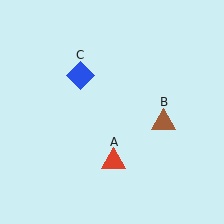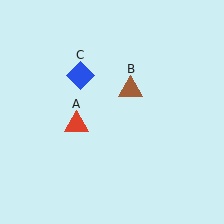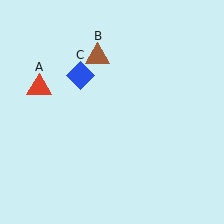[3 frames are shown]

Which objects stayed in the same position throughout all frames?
Blue diamond (object C) remained stationary.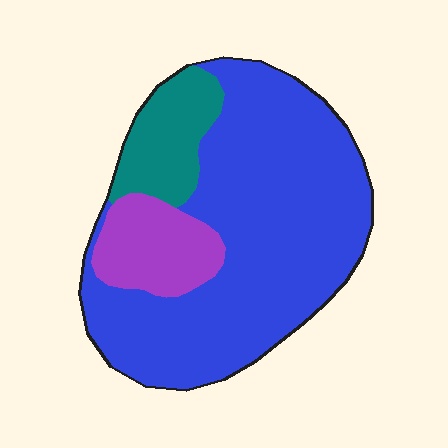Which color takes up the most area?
Blue, at roughly 70%.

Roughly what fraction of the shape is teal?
Teal covers around 15% of the shape.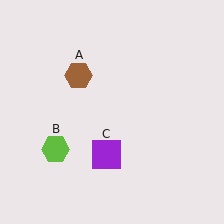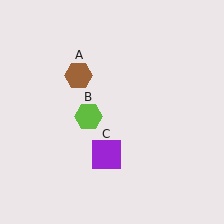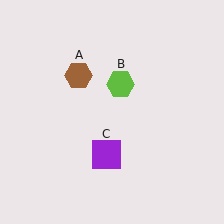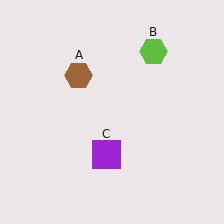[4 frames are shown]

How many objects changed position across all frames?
1 object changed position: lime hexagon (object B).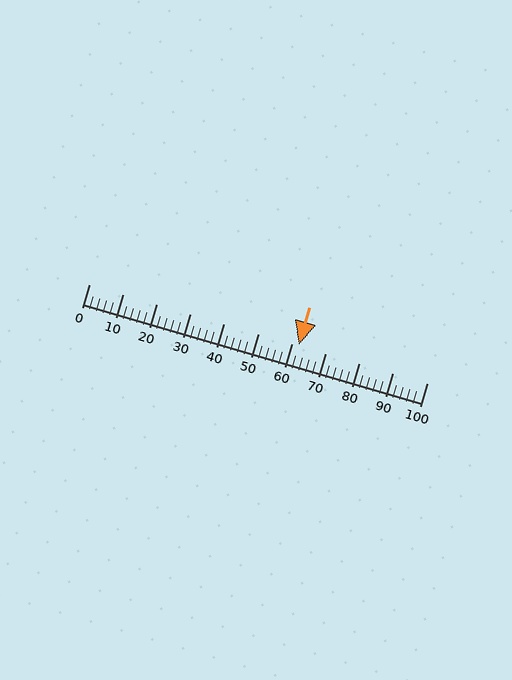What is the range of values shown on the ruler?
The ruler shows values from 0 to 100.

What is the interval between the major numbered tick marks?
The major tick marks are spaced 10 units apart.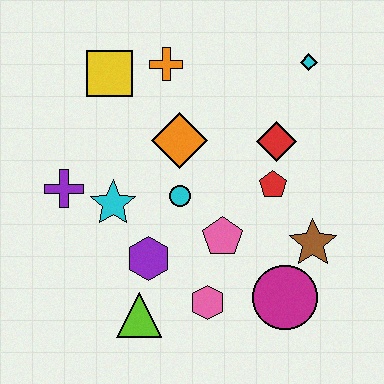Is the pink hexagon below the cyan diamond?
Yes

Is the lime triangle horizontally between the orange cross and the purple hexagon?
No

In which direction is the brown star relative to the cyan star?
The brown star is to the right of the cyan star.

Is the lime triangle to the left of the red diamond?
Yes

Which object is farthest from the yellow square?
The magenta circle is farthest from the yellow square.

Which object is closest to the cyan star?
The purple cross is closest to the cyan star.